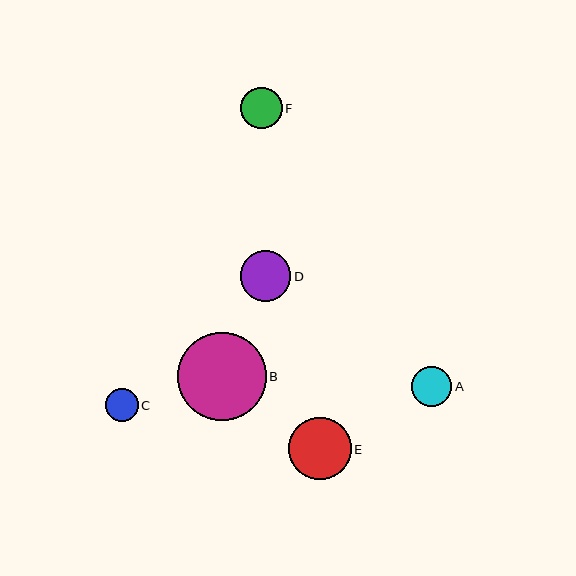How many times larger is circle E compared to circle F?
Circle E is approximately 1.5 times the size of circle F.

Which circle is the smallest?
Circle C is the smallest with a size of approximately 33 pixels.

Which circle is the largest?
Circle B is the largest with a size of approximately 89 pixels.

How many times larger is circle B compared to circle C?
Circle B is approximately 2.7 times the size of circle C.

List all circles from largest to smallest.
From largest to smallest: B, E, D, F, A, C.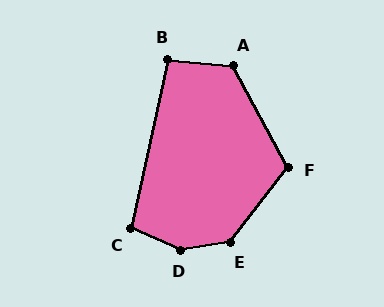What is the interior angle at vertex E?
Approximately 136 degrees (obtuse).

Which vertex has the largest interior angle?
D, at approximately 149 degrees.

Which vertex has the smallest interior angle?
B, at approximately 97 degrees.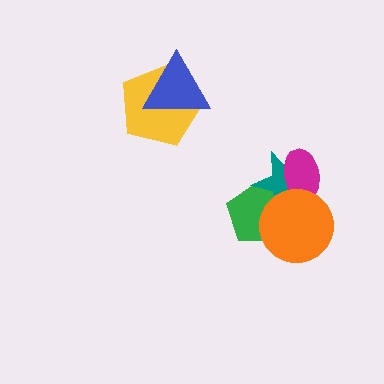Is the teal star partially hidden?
Yes, it is partially covered by another shape.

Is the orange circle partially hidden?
No, no other shape covers it.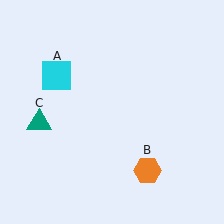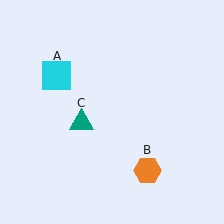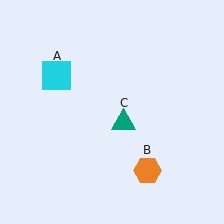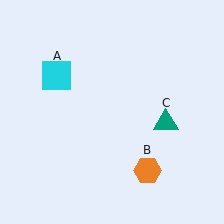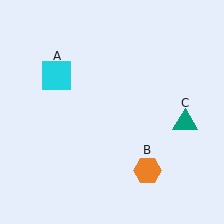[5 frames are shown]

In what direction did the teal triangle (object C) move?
The teal triangle (object C) moved right.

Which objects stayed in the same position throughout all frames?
Cyan square (object A) and orange hexagon (object B) remained stationary.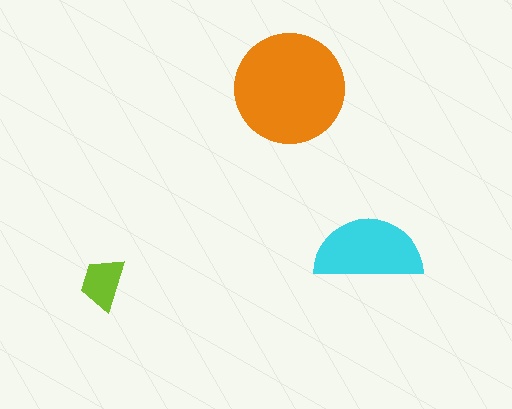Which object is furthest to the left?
The lime trapezoid is leftmost.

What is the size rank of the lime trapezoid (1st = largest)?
3rd.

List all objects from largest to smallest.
The orange circle, the cyan semicircle, the lime trapezoid.